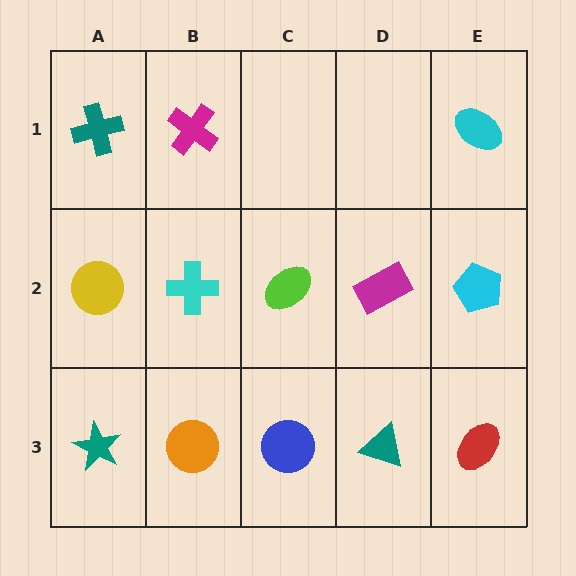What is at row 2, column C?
A lime ellipse.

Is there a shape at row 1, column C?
No, that cell is empty.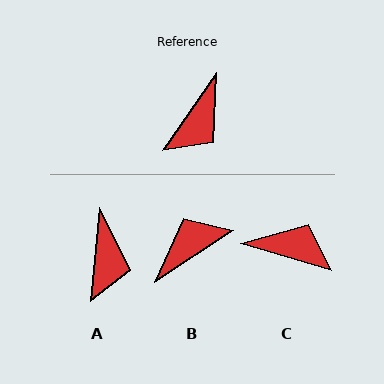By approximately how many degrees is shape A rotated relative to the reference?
Approximately 29 degrees counter-clockwise.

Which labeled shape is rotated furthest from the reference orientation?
B, about 157 degrees away.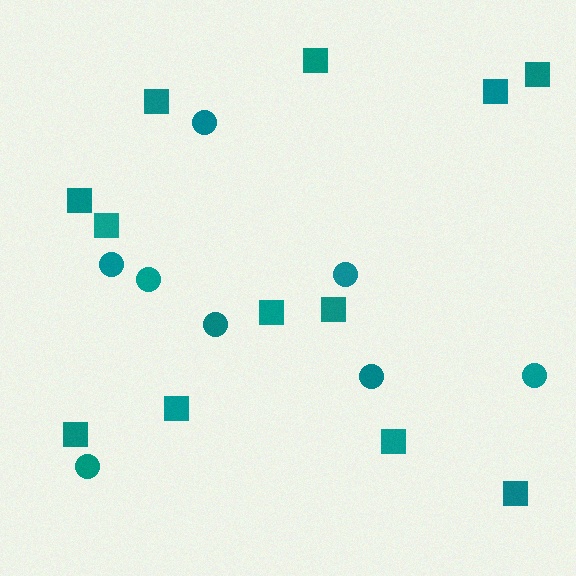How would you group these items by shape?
There are 2 groups: one group of circles (8) and one group of squares (12).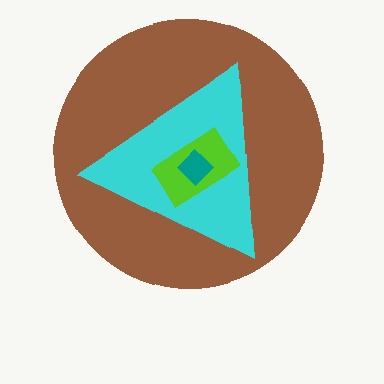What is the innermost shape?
The teal diamond.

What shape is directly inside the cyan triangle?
The lime rectangle.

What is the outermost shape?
The brown circle.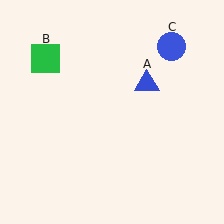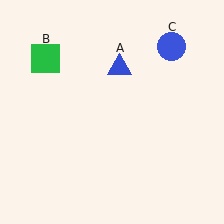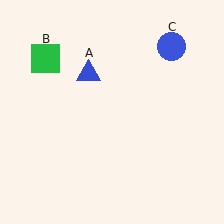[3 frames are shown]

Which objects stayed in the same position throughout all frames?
Green square (object B) and blue circle (object C) remained stationary.